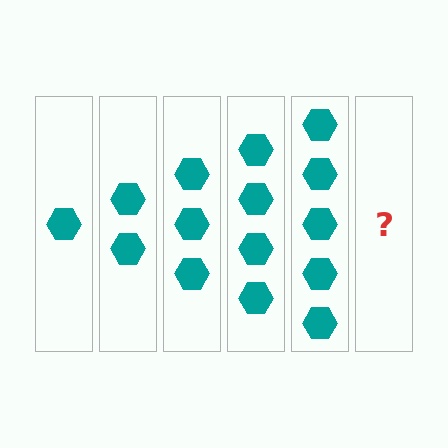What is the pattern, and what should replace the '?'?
The pattern is that each step adds one more hexagon. The '?' should be 6 hexagons.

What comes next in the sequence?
The next element should be 6 hexagons.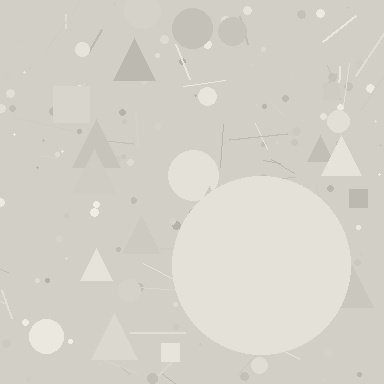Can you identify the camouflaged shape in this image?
The camouflaged shape is a circle.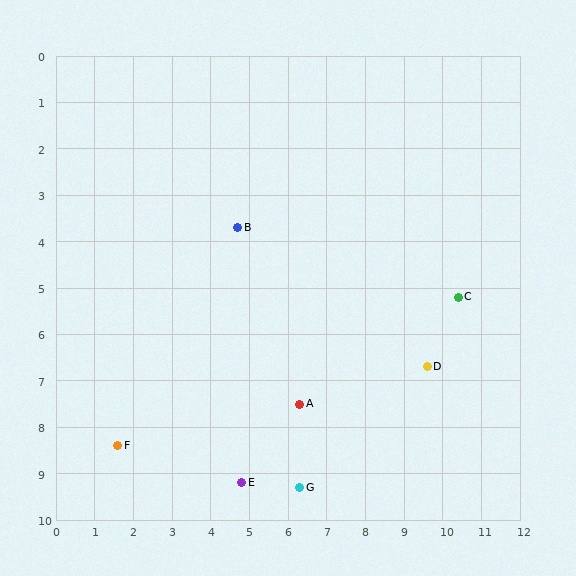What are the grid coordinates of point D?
Point D is at approximately (9.6, 6.7).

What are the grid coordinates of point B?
Point B is at approximately (4.7, 3.7).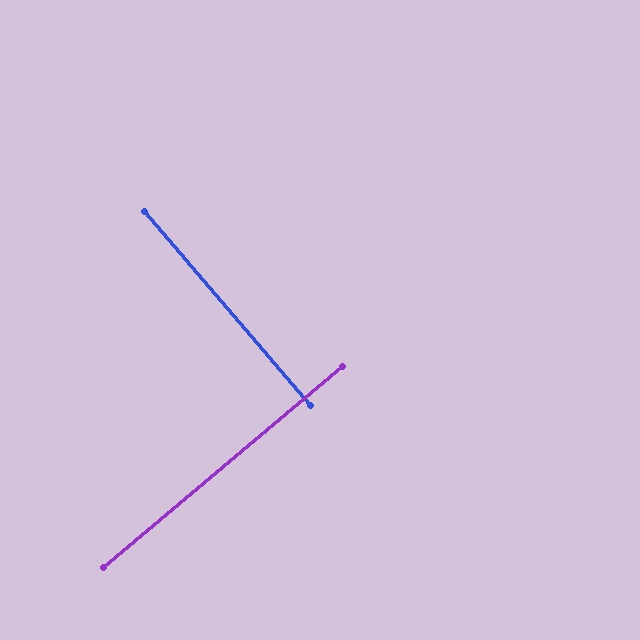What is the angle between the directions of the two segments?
Approximately 89 degrees.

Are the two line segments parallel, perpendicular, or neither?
Perpendicular — they meet at approximately 89°.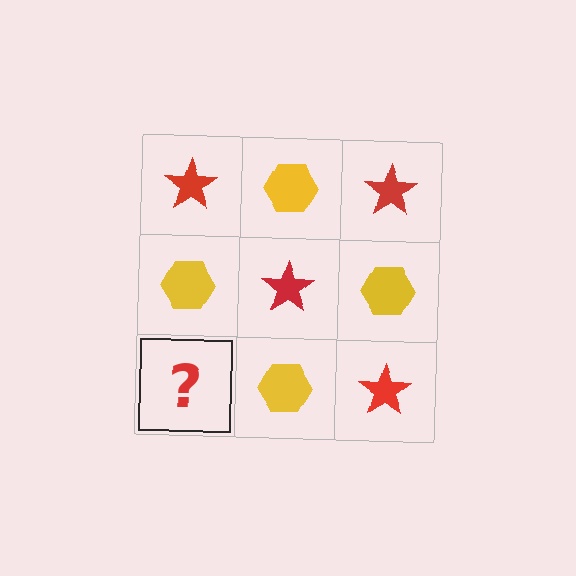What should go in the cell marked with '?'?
The missing cell should contain a red star.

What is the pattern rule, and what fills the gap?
The rule is that it alternates red star and yellow hexagon in a checkerboard pattern. The gap should be filled with a red star.